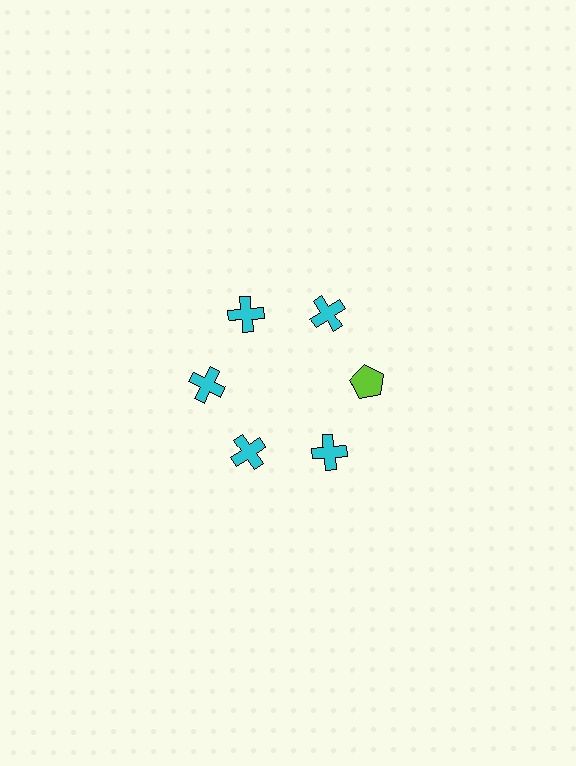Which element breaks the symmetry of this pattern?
The lime pentagon at roughly the 3 o'clock position breaks the symmetry. All other shapes are cyan crosses.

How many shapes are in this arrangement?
There are 6 shapes arranged in a ring pattern.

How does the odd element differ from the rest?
It differs in both color (lime instead of cyan) and shape (pentagon instead of cross).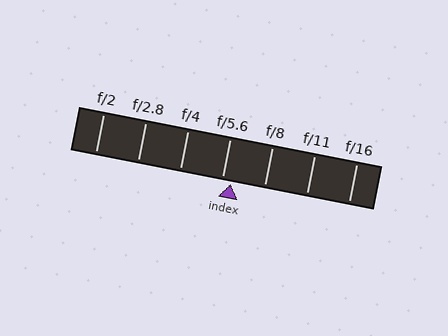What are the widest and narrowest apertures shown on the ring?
The widest aperture shown is f/2 and the narrowest is f/16.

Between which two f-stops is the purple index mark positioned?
The index mark is between f/5.6 and f/8.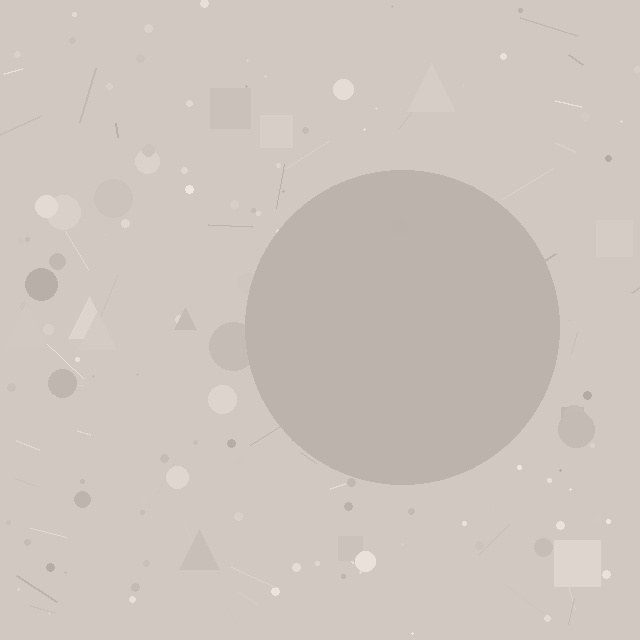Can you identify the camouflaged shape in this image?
The camouflaged shape is a circle.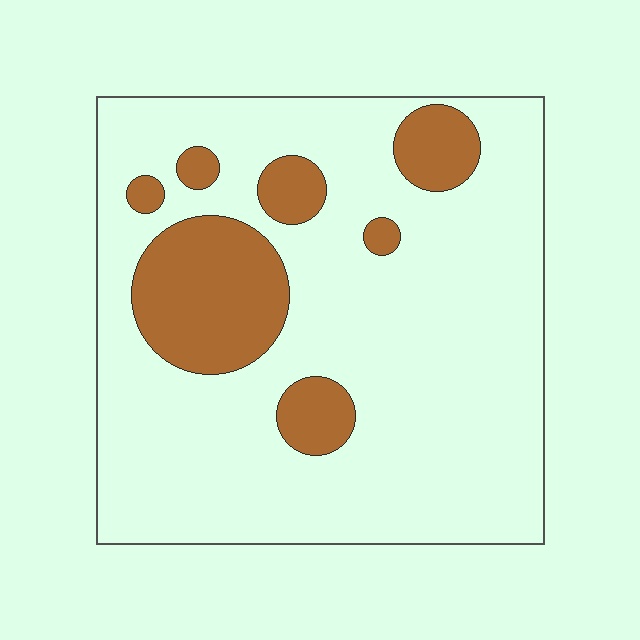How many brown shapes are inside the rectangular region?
7.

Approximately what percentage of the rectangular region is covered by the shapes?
Approximately 20%.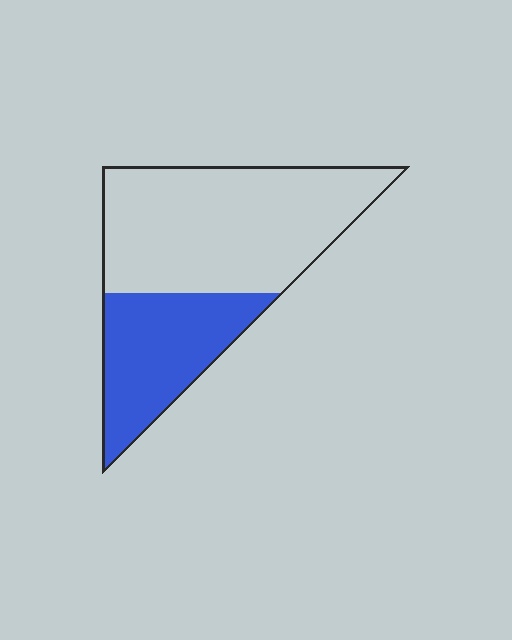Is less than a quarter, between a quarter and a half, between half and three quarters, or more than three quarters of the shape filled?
Between a quarter and a half.